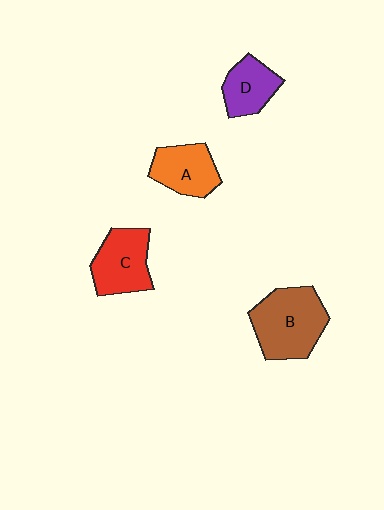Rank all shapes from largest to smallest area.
From largest to smallest: B (brown), C (red), A (orange), D (purple).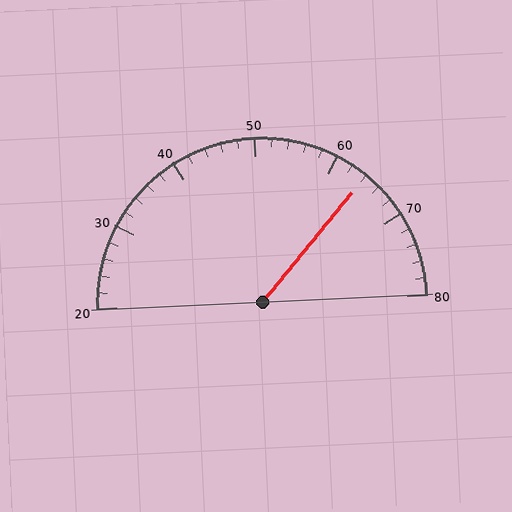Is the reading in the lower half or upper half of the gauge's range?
The reading is in the upper half of the range (20 to 80).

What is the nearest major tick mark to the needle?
The nearest major tick mark is 60.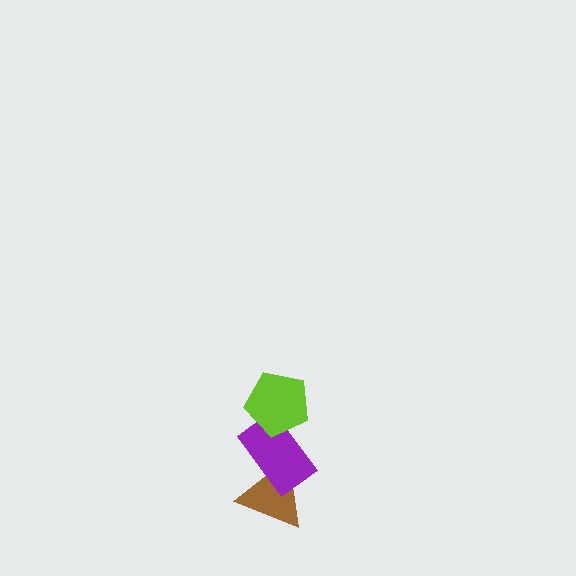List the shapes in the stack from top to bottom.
From top to bottom: the lime pentagon, the purple rectangle, the brown triangle.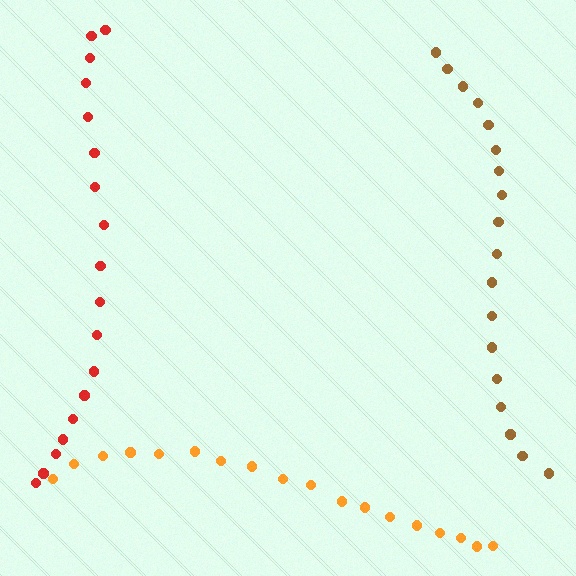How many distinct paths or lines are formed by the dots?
There are 3 distinct paths.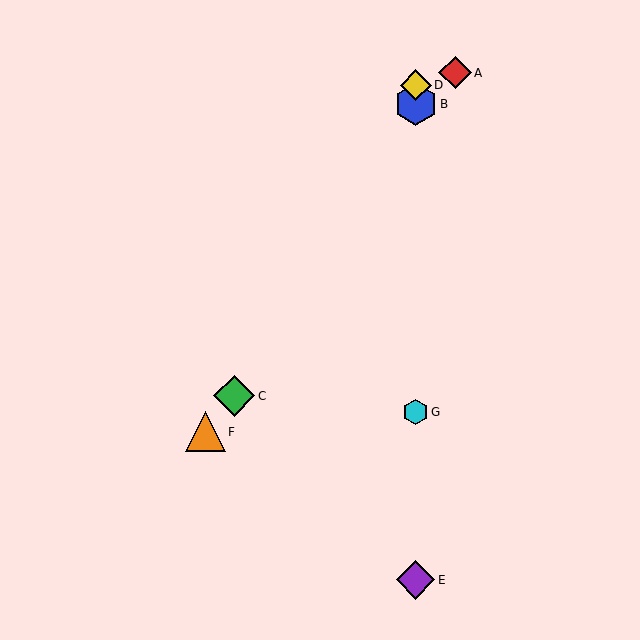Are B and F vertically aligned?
No, B is at x≈416 and F is at x≈206.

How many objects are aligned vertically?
4 objects (B, D, E, G) are aligned vertically.